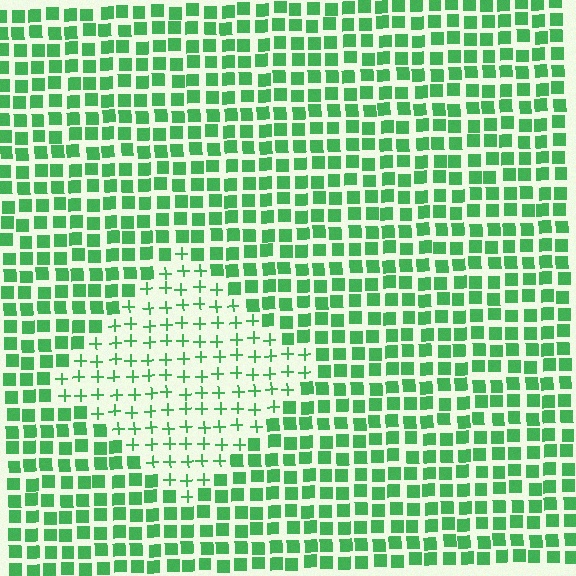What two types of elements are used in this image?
The image uses plus signs inside the diamond region and squares outside it.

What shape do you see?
I see a diamond.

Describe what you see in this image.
The image is filled with small green elements arranged in a uniform grid. A diamond-shaped region contains plus signs, while the surrounding area contains squares. The boundary is defined purely by the change in element shape.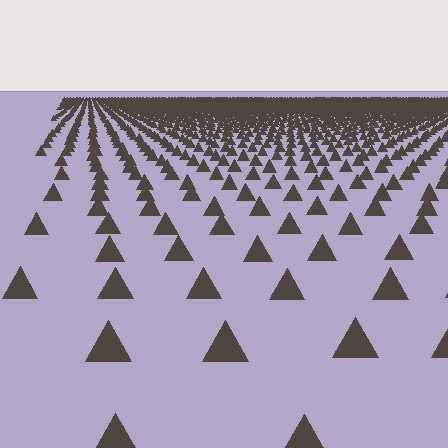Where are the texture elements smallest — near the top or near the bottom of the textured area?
Near the top.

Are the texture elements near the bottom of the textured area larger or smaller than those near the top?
Larger. Near the bottom, elements are closer to the viewer and appear at a bigger on-screen size.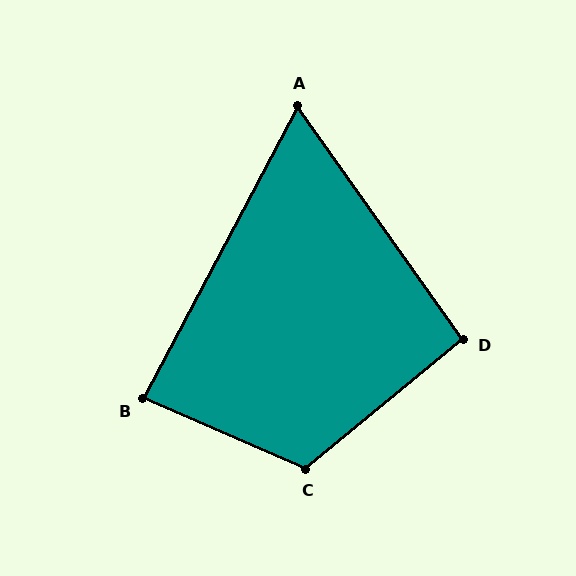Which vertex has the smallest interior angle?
A, at approximately 63 degrees.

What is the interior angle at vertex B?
Approximately 86 degrees (approximately right).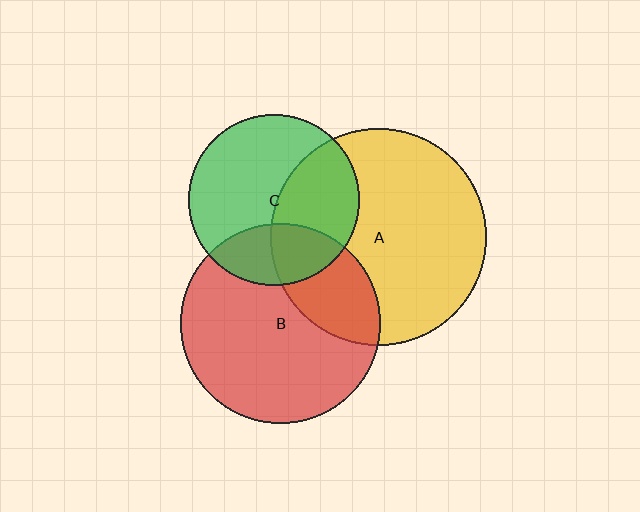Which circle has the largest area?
Circle A (yellow).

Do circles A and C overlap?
Yes.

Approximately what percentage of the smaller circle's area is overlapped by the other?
Approximately 40%.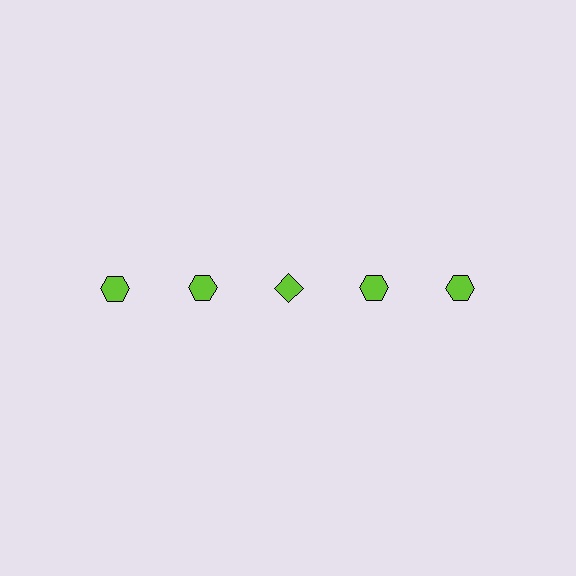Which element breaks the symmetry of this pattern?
The lime diamond in the top row, center column breaks the symmetry. All other shapes are lime hexagons.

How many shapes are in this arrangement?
There are 5 shapes arranged in a grid pattern.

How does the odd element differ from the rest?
It has a different shape: diamond instead of hexagon.